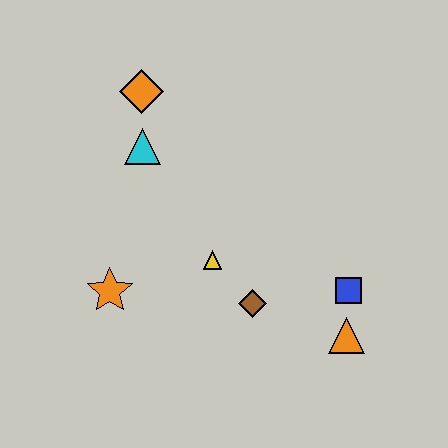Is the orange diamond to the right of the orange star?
Yes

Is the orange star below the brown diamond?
No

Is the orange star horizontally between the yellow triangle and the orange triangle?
No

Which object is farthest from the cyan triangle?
The orange triangle is farthest from the cyan triangle.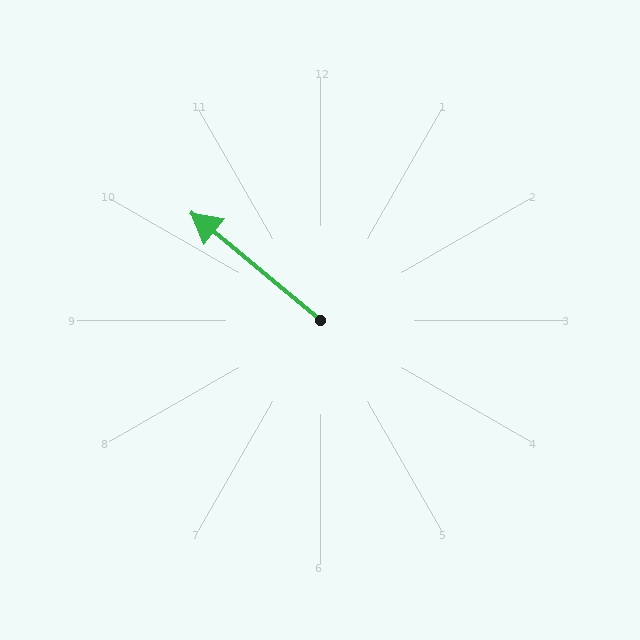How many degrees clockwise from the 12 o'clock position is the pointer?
Approximately 310 degrees.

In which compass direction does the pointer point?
Northwest.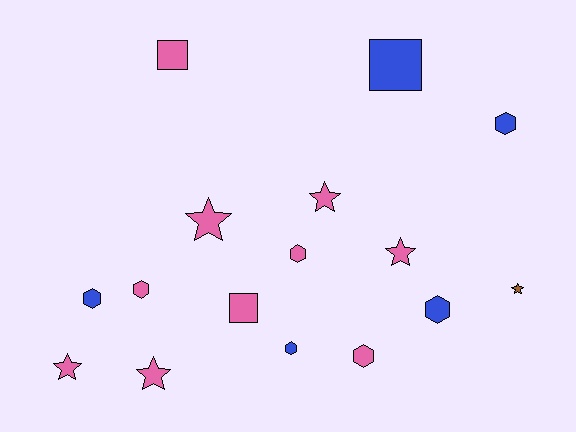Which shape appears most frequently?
Hexagon, with 7 objects.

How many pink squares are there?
There are 2 pink squares.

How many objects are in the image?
There are 16 objects.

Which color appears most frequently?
Pink, with 10 objects.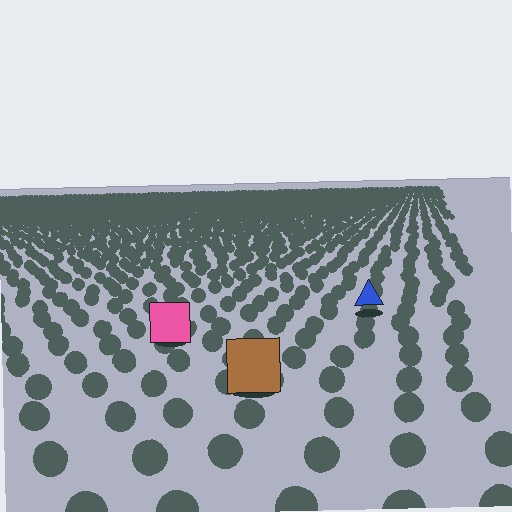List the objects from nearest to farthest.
From nearest to farthest: the brown square, the pink square, the blue triangle.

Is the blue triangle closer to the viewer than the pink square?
No. The pink square is closer — you can tell from the texture gradient: the ground texture is coarser near it.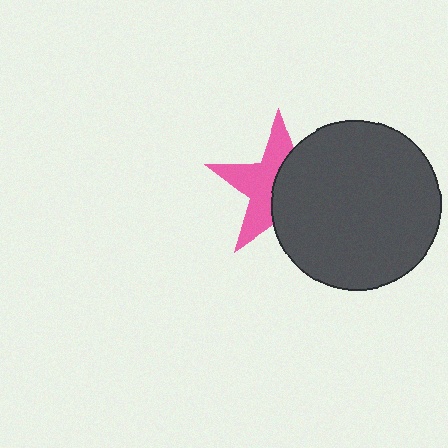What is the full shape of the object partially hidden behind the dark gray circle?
The partially hidden object is a pink star.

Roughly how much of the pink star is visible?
About half of it is visible (roughly 50%).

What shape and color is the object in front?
The object in front is a dark gray circle.